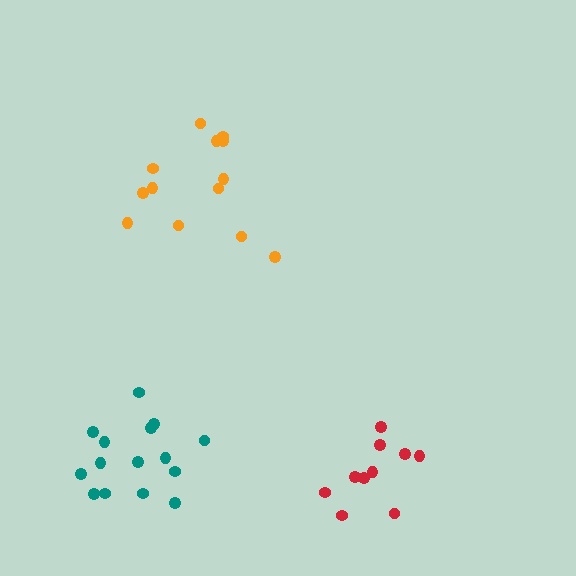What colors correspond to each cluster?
The clusters are colored: red, orange, teal.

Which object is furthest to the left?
The teal cluster is leftmost.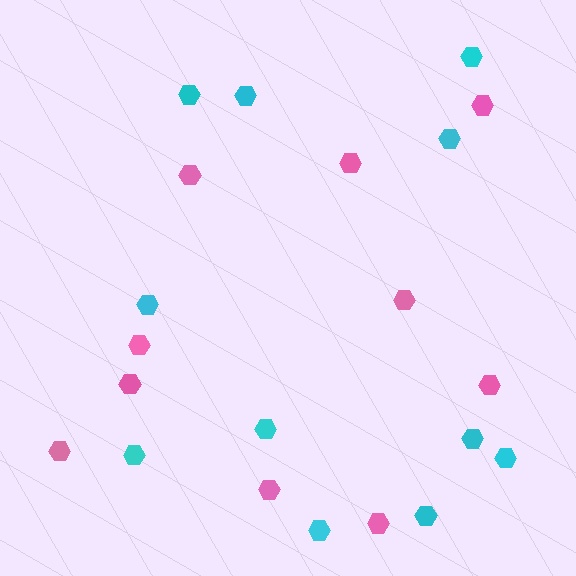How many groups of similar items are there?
There are 2 groups: one group of cyan hexagons (11) and one group of pink hexagons (10).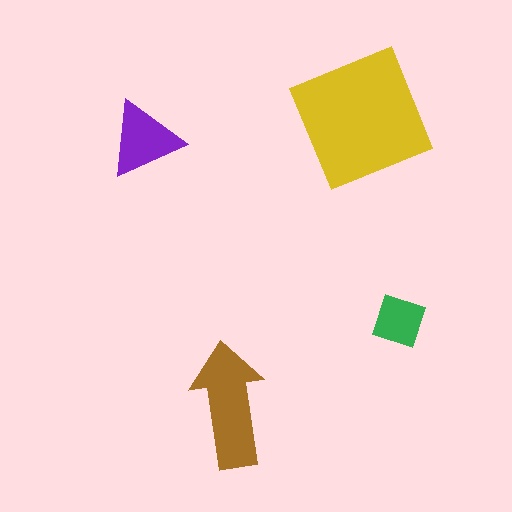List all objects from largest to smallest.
The yellow square, the brown arrow, the purple triangle, the green diamond.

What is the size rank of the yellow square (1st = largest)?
1st.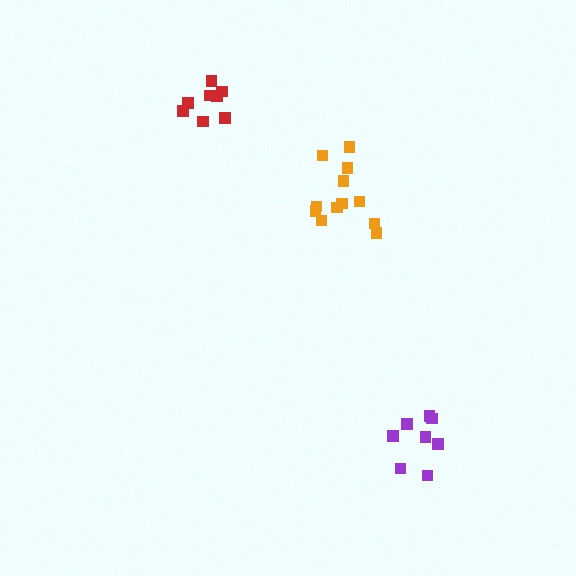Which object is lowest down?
The purple cluster is bottommost.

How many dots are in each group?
Group 1: 8 dots, Group 2: 12 dots, Group 3: 8 dots (28 total).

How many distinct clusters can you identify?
There are 3 distinct clusters.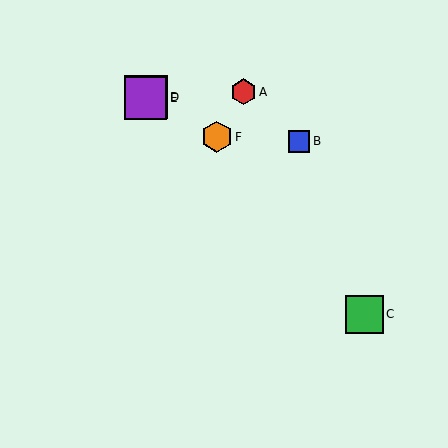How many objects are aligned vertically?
2 objects (D, E) are aligned vertically.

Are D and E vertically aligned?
Yes, both are at x≈146.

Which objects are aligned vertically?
Objects D, E are aligned vertically.